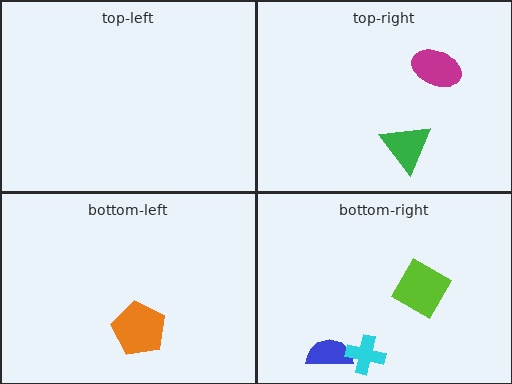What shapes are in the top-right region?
The magenta ellipse, the green triangle.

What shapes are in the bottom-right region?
The lime square, the blue semicircle, the cyan cross.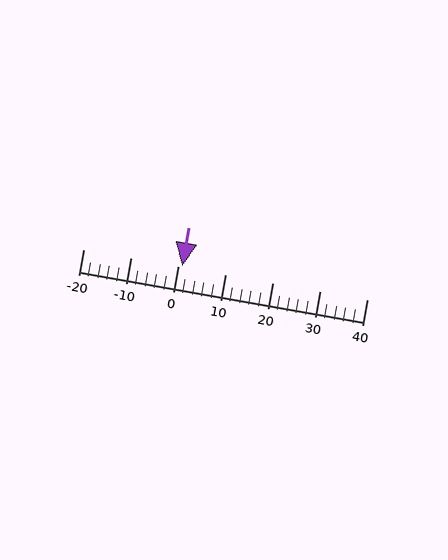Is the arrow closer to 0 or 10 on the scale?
The arrow is closer to 0.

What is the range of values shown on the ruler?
The ruler shows values from -20 to 40.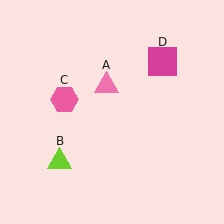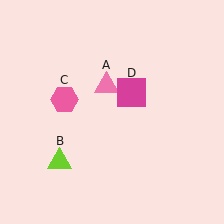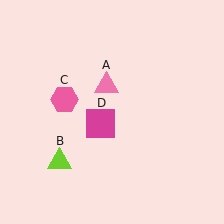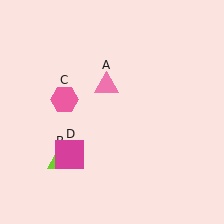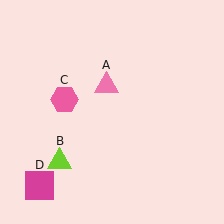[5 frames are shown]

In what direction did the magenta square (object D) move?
The magenta square (object D) moved down and to the left.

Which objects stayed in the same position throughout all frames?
Pink triangle (object A) and lime triangle (object B) and pink hexagon (object C) remained stationary.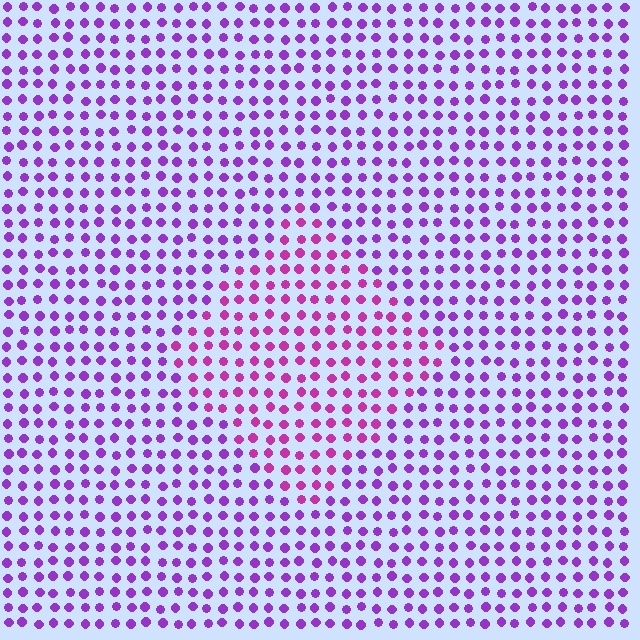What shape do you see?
I see a diamond.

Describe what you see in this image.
The image is filled with small purple elements in a uniform arrangement. A diamond-shaped region is visible where the elements are tinted to a slightly different hue, forming a subtle color boundary.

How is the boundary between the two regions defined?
The boundary is defined purely by a slight shift in hue (about 32 degrees). Spacing, size, and orientation are identical on both sides.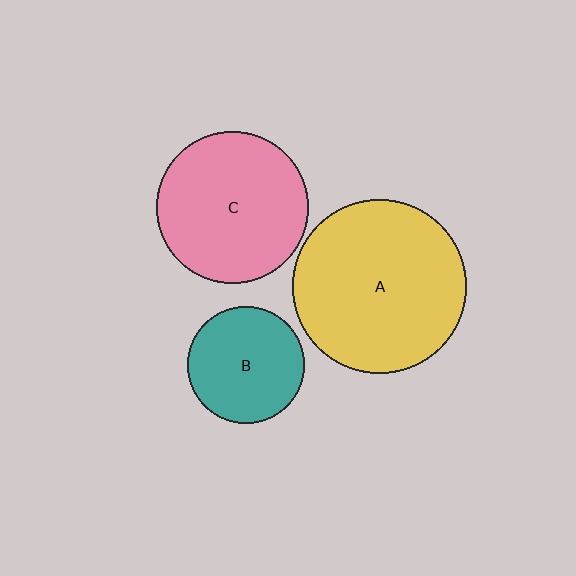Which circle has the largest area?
Circle A (yellow).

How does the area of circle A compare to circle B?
Approximately 2.2 times.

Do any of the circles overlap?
No, none of the circles overlap.